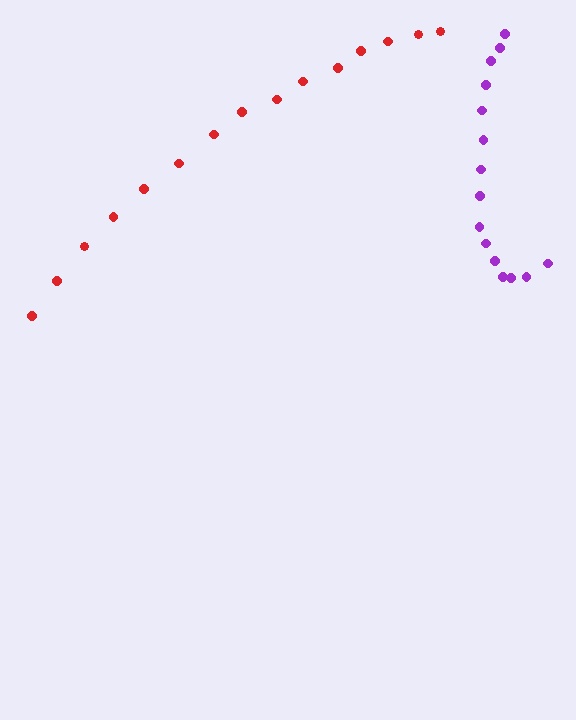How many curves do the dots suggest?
There are 2 distinct paths.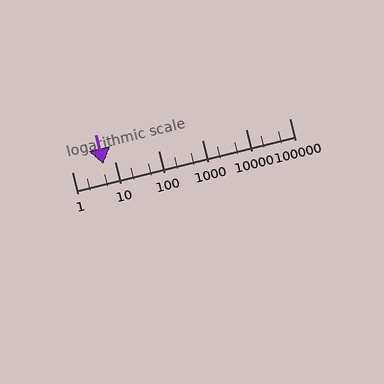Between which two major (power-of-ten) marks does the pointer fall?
The pointer is between 1 and 10.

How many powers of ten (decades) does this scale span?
The scale spans 5 decades, from 1 to 100000.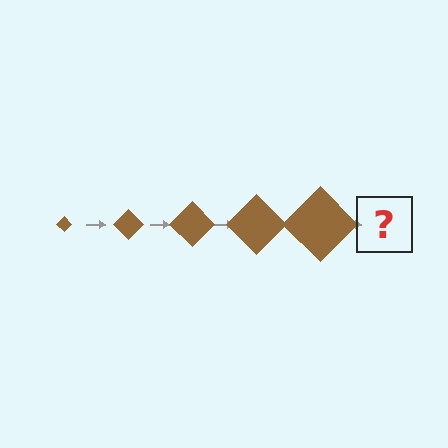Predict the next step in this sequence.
The next step is a brown diamond, larger than the previous one.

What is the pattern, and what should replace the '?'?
The pattern is that the diamond gets progressively larger each step. The '?' should be a brown diamond, larger than the previous one.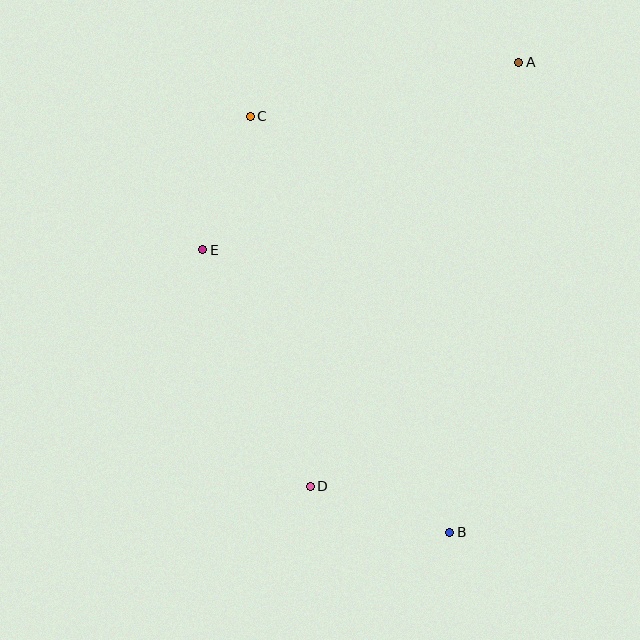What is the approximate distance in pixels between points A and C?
The distance between A and C is approximately 274 pixels.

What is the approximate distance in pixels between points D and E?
The distance between D and E is approximately 260 pixels.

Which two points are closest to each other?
Points C and E are closest to each other.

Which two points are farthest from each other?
Points A and B are farthest from each other.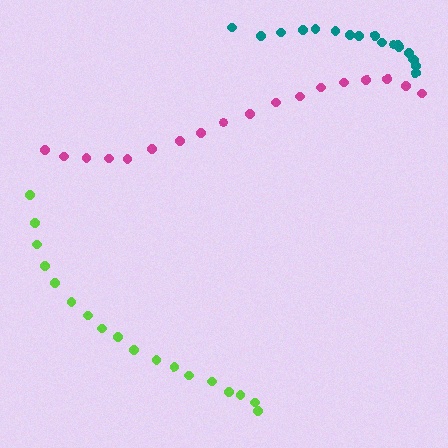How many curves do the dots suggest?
There are 3 distinct paths.